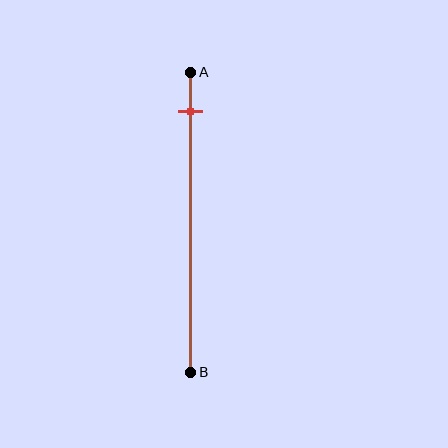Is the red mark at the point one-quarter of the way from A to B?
No, the mark is at about 15% from A, not at the 25% one-quarter point.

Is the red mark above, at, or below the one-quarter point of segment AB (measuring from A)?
The red mark is above the one-quarter point of segment AB.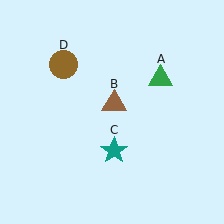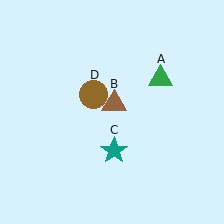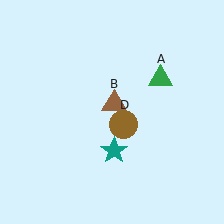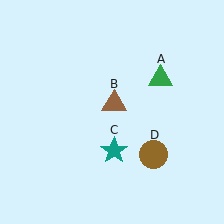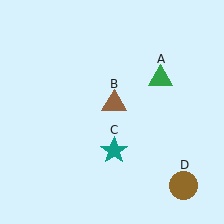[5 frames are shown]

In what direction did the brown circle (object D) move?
The brown circle (object D) moved down and to the right.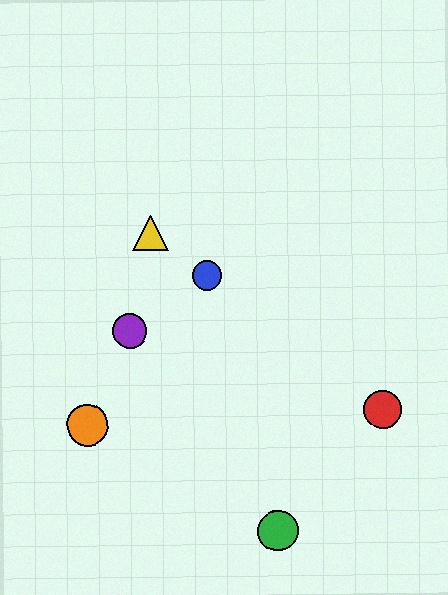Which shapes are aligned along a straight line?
The red circle, the blue circle, the yellow triangle are aligned along a straight line.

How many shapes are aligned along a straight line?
3 shapes (the red circle, the blue circle, the yellow triangle) are aligned along a straight line.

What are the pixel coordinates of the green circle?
The green circle is at (278, 531).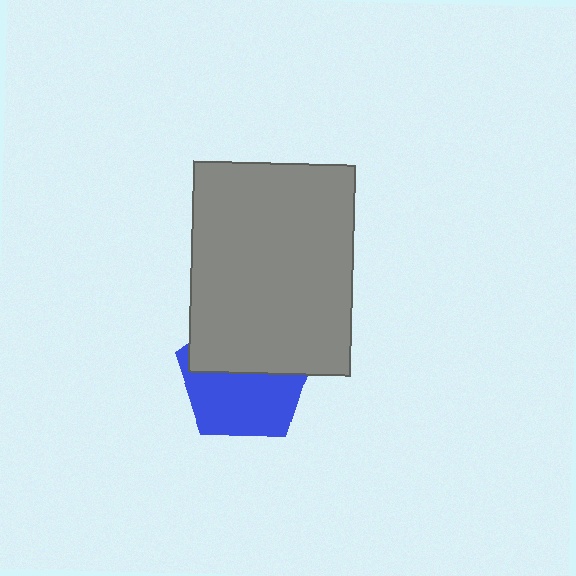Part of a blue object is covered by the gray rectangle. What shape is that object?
It is a pentagon.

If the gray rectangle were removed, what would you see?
You would see the complete blue pentagon.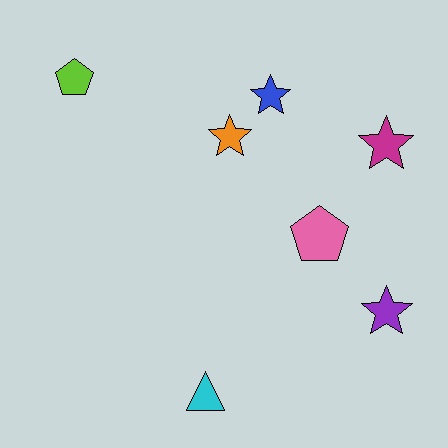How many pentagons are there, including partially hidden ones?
There are 2 pentagons.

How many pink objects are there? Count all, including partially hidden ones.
There is 1 pink object.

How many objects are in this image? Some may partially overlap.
There are 7 objects.